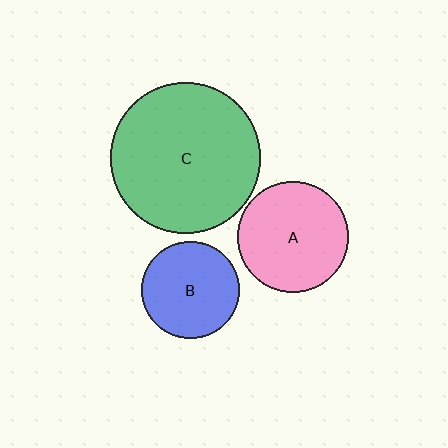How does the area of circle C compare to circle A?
Approximately 1.9 times.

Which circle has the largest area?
Circle C (green).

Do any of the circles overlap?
No, none of the circles overlap.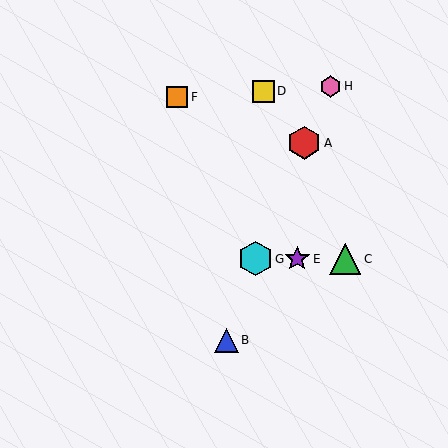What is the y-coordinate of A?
Object A is at y≈143.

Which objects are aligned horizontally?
Objects C, E, G are aligned horizontally.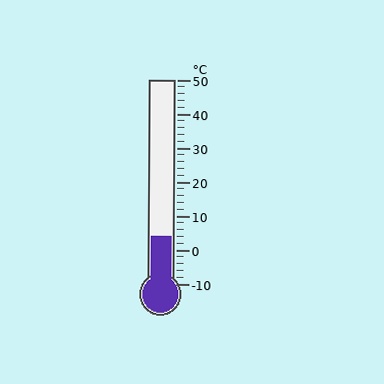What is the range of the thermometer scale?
The thermometer scale ranges from -10°C to 50°C.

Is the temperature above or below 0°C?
The temperature is above 0°C.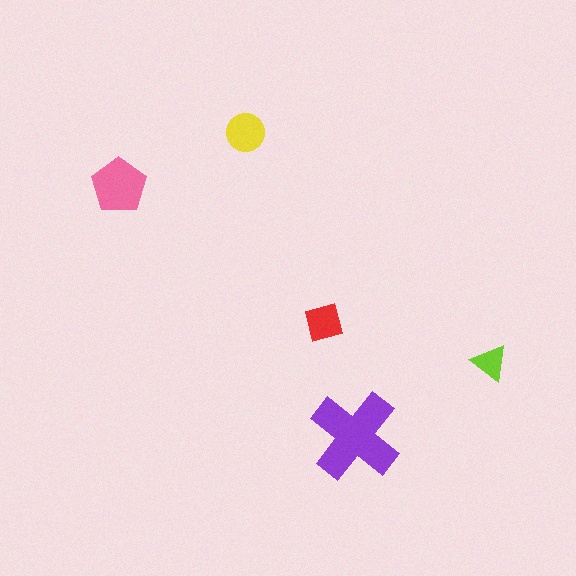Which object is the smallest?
The lime triangle.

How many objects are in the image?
There are 5 objects in the image.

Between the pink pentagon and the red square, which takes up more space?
The pink pentagon.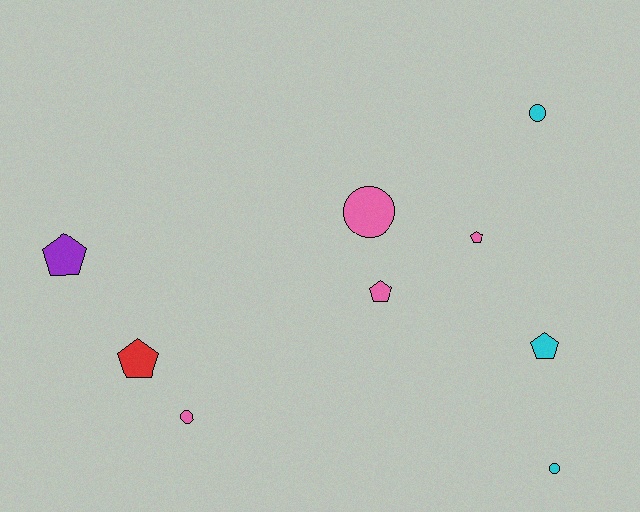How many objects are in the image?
There are 9 objects.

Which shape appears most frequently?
Pentagon, with 5 objects.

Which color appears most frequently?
Pink, with 4 objects.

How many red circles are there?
There are no red circles.